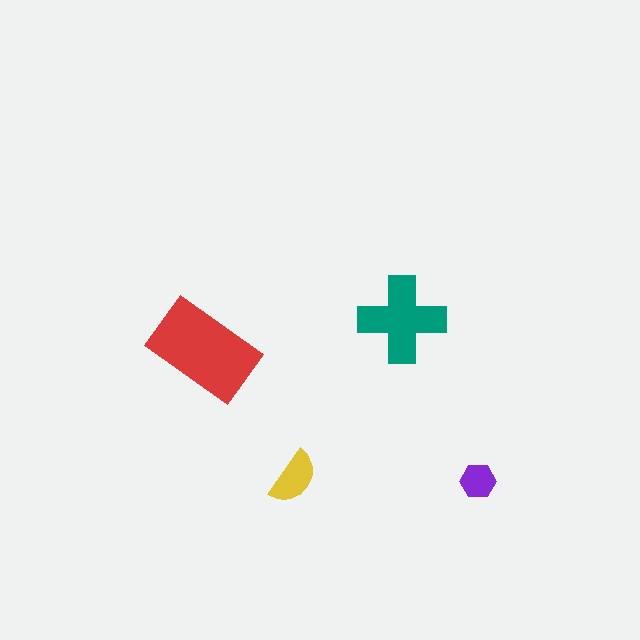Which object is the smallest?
The purple hexagon.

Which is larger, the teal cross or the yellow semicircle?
The teal cross.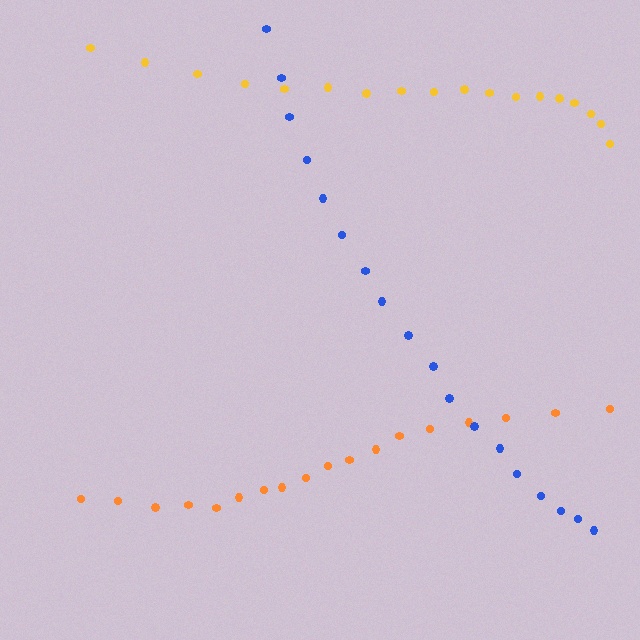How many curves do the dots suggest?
There are 3 distinct paths.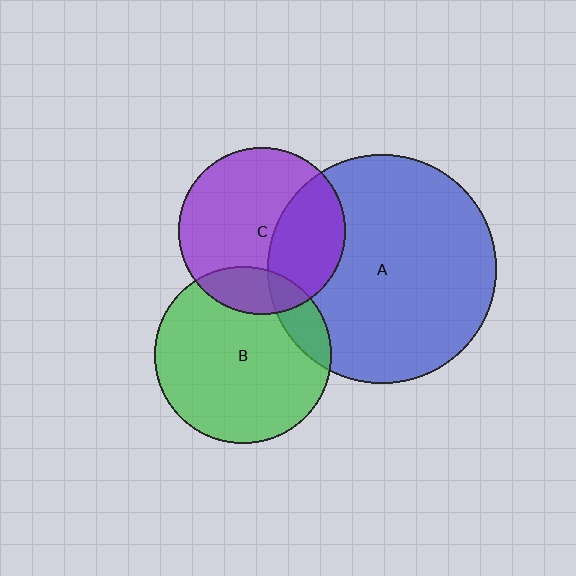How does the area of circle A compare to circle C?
Approximately 1.9 times.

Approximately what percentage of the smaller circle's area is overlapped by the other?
Approximately 15%.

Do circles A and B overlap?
Yes.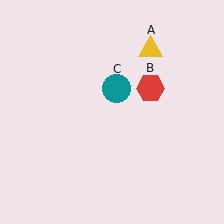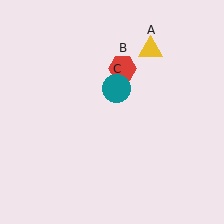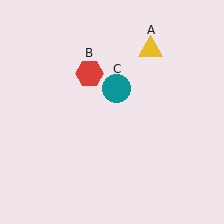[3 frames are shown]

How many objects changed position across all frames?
1 object changed position: red hexagon (object B).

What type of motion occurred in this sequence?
The red hexagon (object B) rotated counterclockwise around the center of the scene.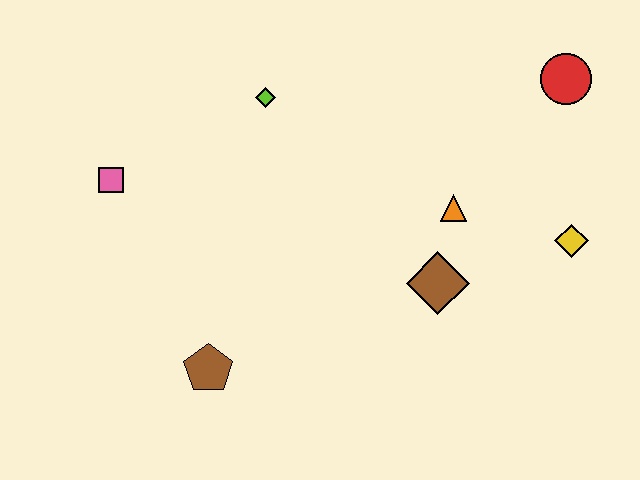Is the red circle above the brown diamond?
Yes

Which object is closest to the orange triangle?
The brown diamond is closest to the orange triangle.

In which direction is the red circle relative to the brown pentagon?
The red circle is to the right of the brown pentagon.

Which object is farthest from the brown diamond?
The pink square is farthest from the brown diamond.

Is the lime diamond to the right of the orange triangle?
No